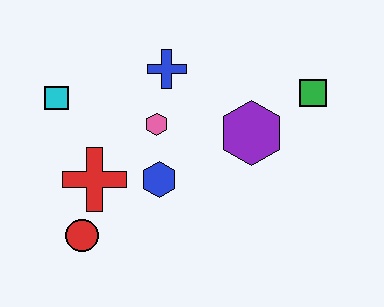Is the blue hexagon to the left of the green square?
Yes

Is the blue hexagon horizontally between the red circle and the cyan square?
No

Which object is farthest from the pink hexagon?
The green square is farthest from the pink hexagon.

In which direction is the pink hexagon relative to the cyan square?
The pink hexagon is to the right of the cyan square.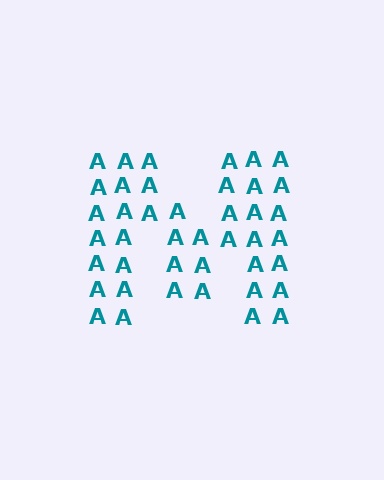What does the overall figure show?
The overall figure shows the letter M.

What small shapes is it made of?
It is made of small letter A's.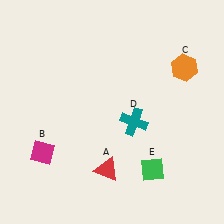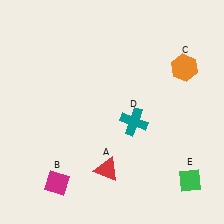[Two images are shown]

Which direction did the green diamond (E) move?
The green diamond (E) moved right.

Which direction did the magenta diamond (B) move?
The magenta diamond (B) moved down.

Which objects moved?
The objects that moved are: the magenta diamond (B), the green diamond (E).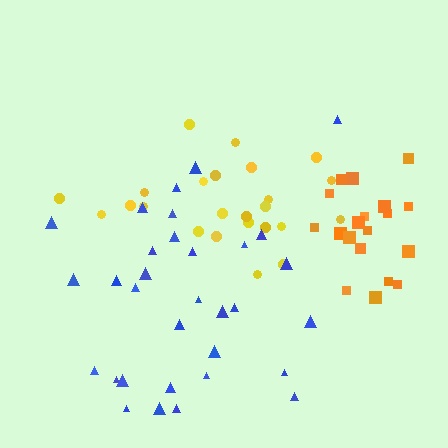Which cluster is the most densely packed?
Orange.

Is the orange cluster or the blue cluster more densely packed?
Orange.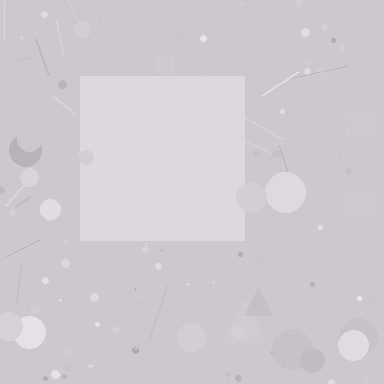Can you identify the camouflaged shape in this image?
The camouflaged shape is a square.